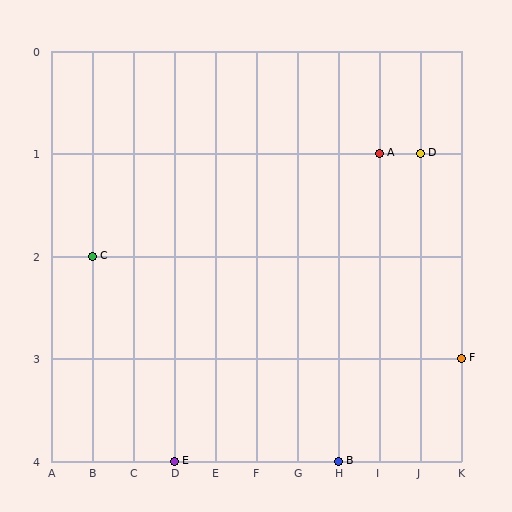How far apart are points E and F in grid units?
Points E and F are 7 columns and 1 row apart (about 7.1 grid units diagonally).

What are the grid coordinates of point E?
Point E is at grid coordinates (D, 4).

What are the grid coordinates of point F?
Point F is at grid coordinates (K, 3).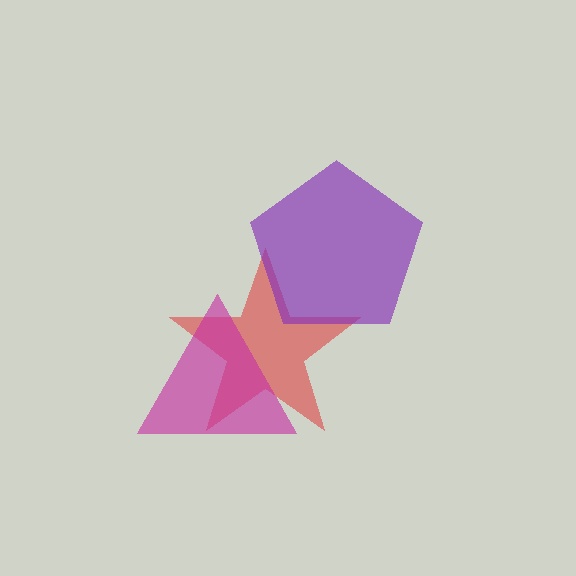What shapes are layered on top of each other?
The layered shapes are: a red star, a purple pentagon, a magenta triangle.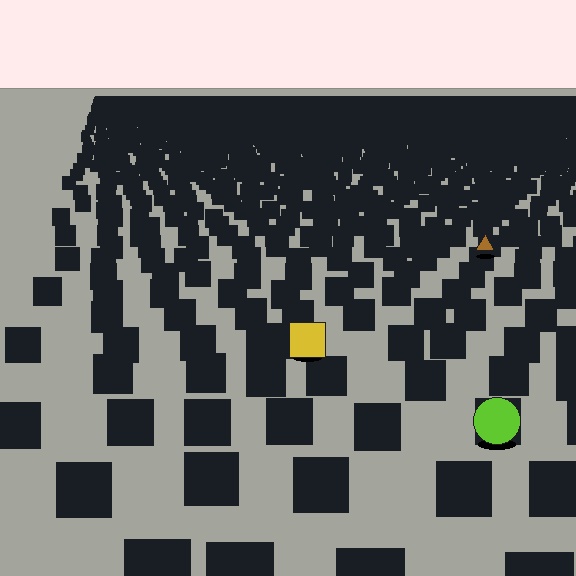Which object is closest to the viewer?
The lime circle is closest. The texture marks near it are larger and more spread out.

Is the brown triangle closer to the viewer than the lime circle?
No. The lime circle is closer — you can tell from the texture gradient: the ground texture is coarser near it.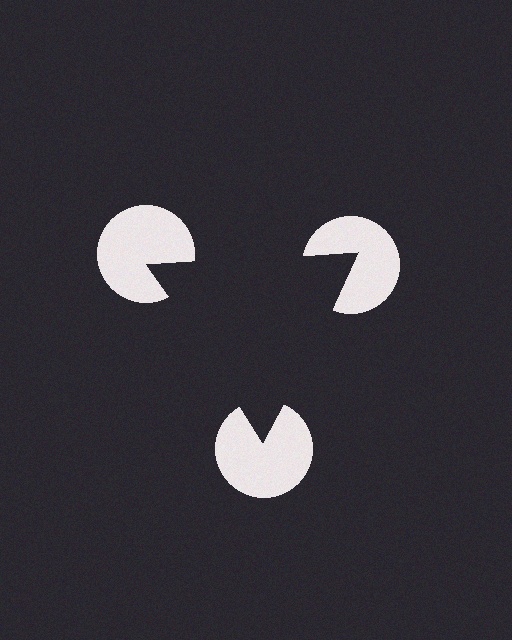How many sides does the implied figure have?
3 sides.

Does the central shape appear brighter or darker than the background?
It typically appears slightly darker than the background, even though no actual brightness change is drawn.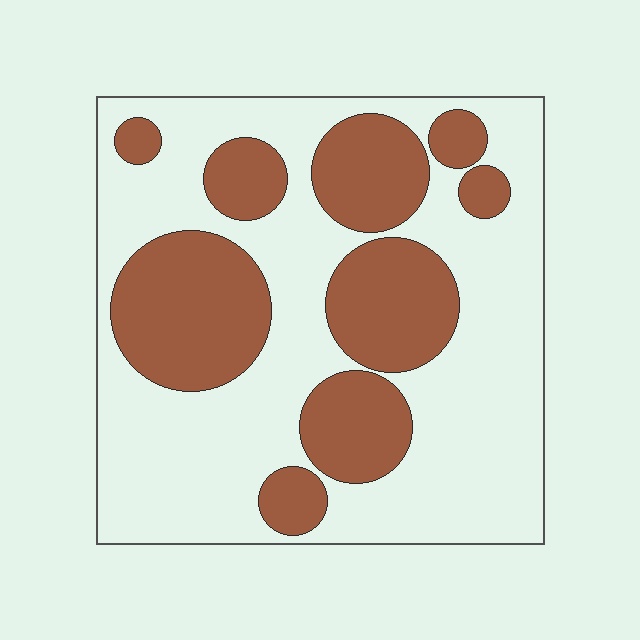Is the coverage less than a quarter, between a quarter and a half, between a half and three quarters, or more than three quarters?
Between a quarter and a half.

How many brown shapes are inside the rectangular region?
9.